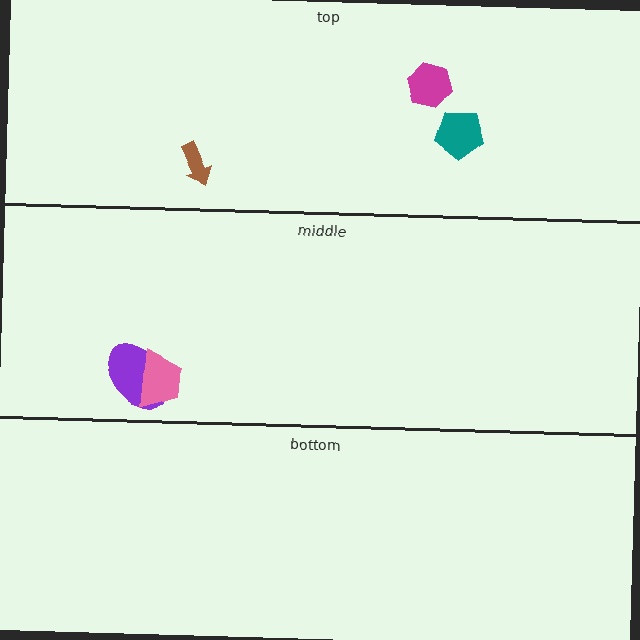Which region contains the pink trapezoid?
The middle region.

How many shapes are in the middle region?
2.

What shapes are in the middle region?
The purple ellipse, the pink trapezoid.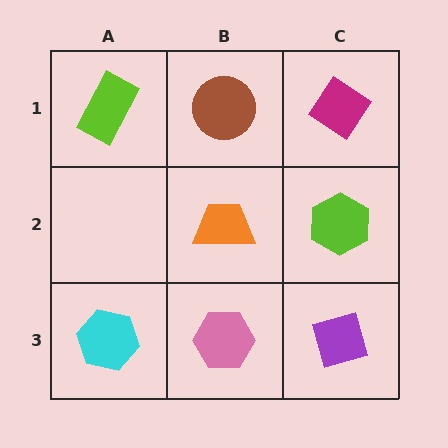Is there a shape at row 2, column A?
No, that cell is empty.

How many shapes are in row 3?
3 shapes.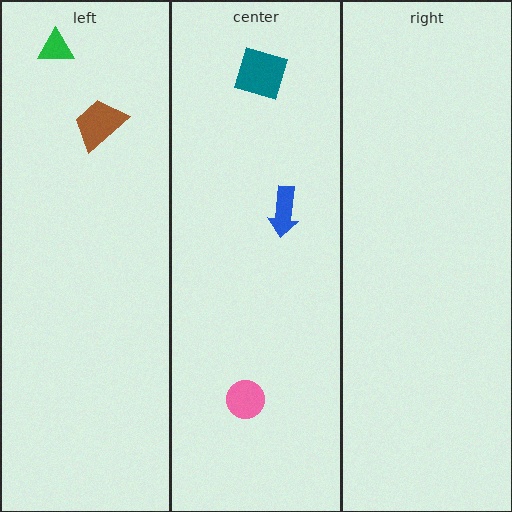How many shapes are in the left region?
2.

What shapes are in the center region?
The teal square, the blue arrow, the pink circle.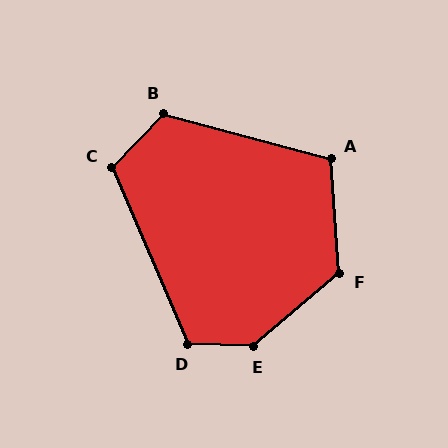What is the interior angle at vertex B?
Approximately 119 degrees (obtuse).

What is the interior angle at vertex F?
Approximately 126 degrees (obtuse).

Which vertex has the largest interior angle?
E, at approximately 138 degrees.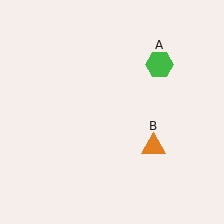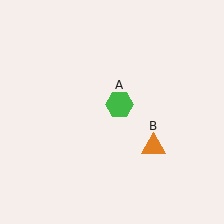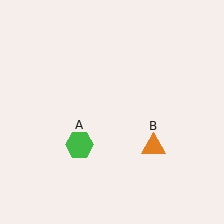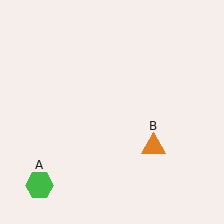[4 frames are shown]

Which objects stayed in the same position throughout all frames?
Orange triangle (object B) remained stationary.